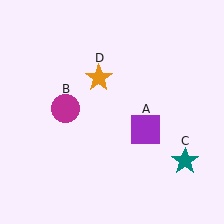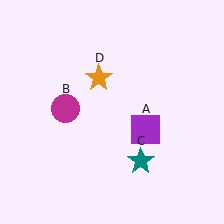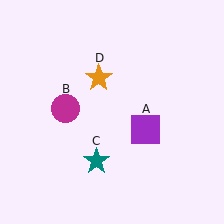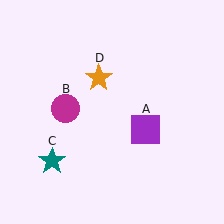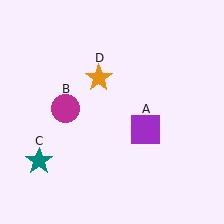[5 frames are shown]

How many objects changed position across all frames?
1 object changed position: teal star (object C).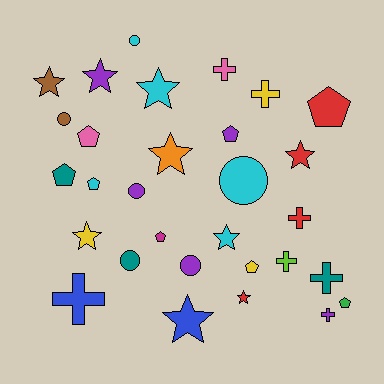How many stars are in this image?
There are 9 stars.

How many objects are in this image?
There are 30 objects.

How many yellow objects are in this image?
There are 3 yellow objects.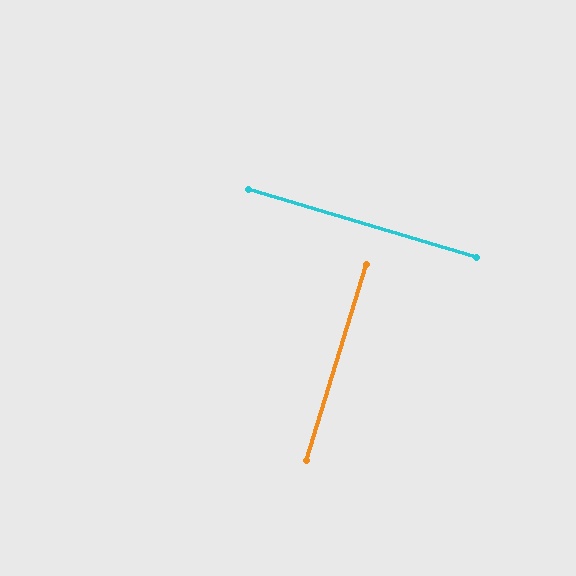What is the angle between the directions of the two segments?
Approximately 89 degrees.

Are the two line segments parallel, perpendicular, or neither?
Perpendicular — they meet at approximately 89°.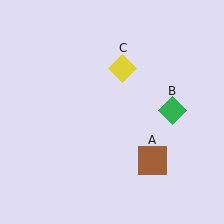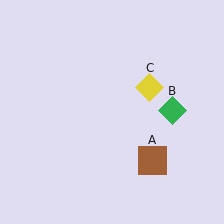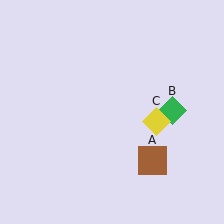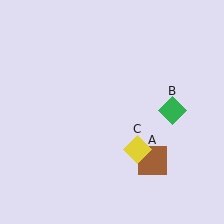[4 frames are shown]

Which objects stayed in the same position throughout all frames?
Brown square (object A) and green diamond (object B) remained stationary.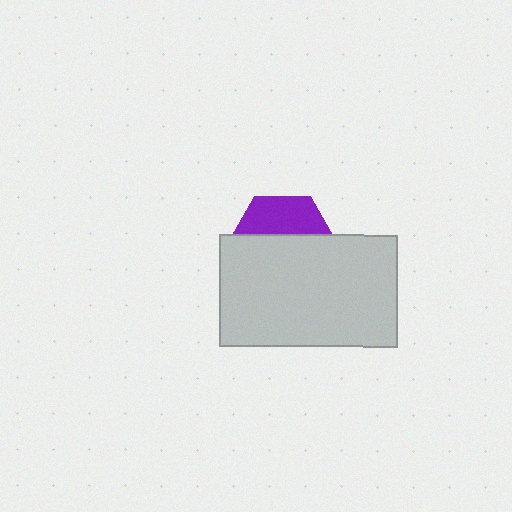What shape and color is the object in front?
The object in front is a light gray rectangle.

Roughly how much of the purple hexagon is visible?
A small part of it is visible (roughly 35%).